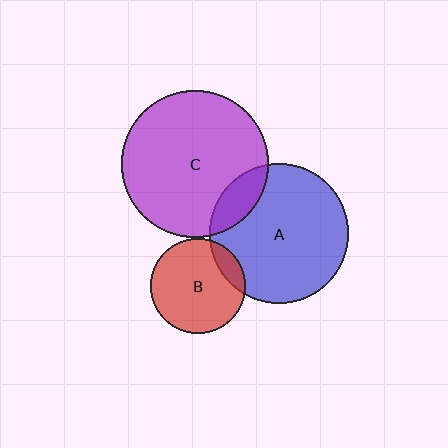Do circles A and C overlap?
Yes.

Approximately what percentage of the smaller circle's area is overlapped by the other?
Approximately 15%.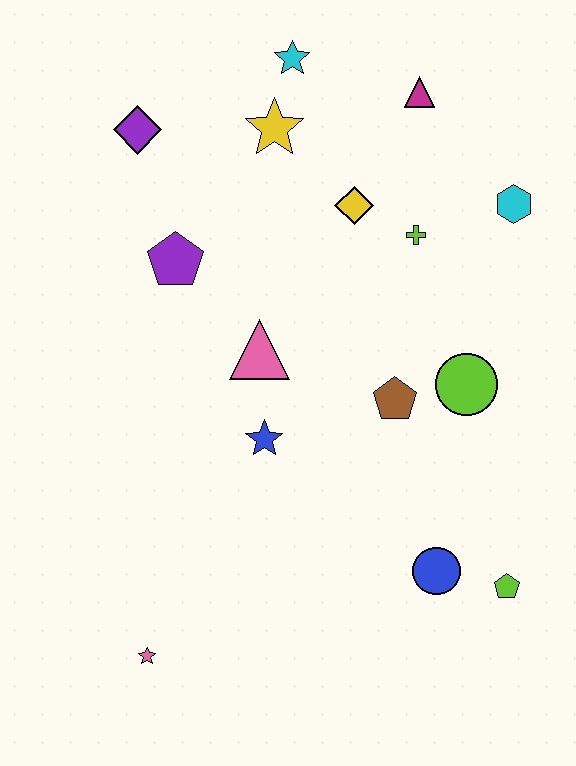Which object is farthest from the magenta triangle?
The pink star is farthest from the magenta triangle.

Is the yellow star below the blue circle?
No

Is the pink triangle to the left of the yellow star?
Yes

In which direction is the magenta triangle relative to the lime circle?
The magenta triangle is above the lime circle.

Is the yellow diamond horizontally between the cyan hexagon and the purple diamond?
Yes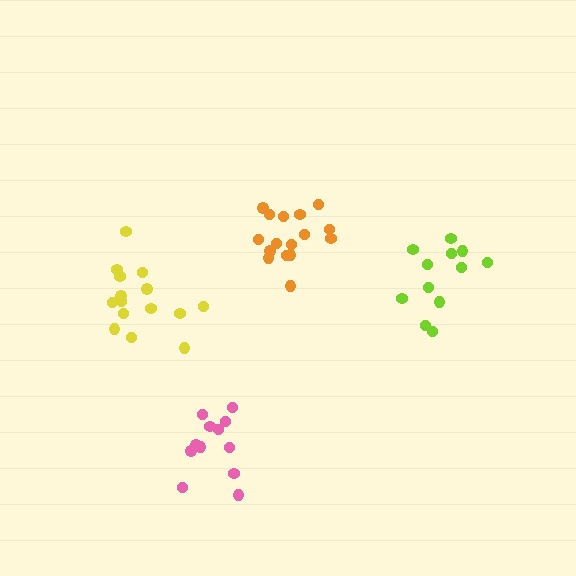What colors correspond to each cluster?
The clusters are colored: pink, lime, yellow, orange.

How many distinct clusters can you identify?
There are 4 distinct clusters.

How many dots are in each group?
Group 1: 12 dots, Group 2: 12 dots, Group 3: 15 dots, Group 4: 16 dots (55 total).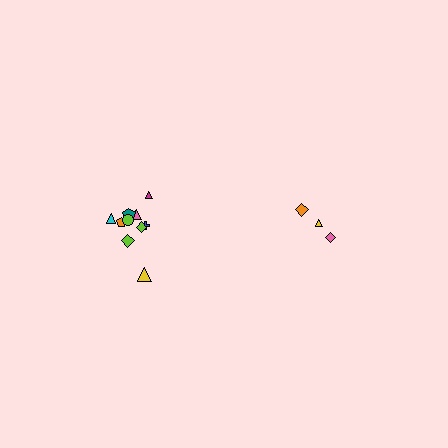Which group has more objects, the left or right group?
The left group.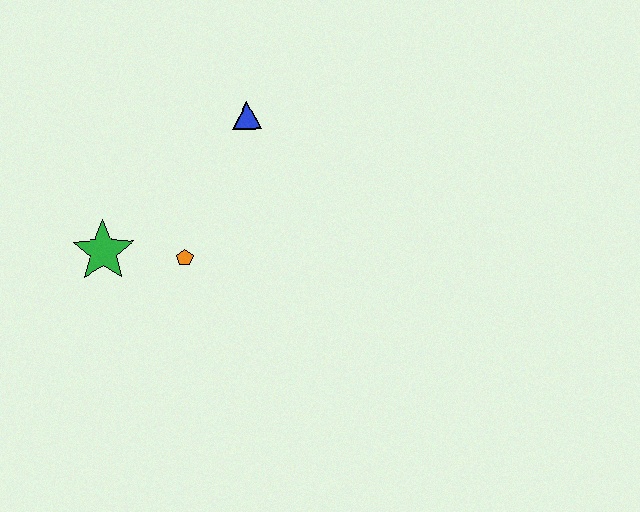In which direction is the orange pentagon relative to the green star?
The orange pentagon is to the right of the green star.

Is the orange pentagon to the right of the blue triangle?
No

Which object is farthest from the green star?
The blue triangle is farthest from the green star.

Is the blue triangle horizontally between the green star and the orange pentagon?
No